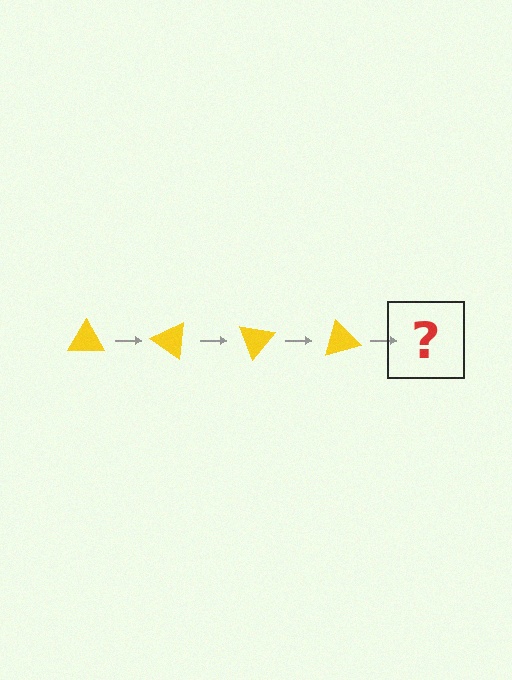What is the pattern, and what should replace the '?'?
The pattern is that the triangle rotates 35 degrees each step. The '?' should be a yellow triangle rotated 140 degrees.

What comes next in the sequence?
The next element should be a yellow triangle rotated 140 degrees.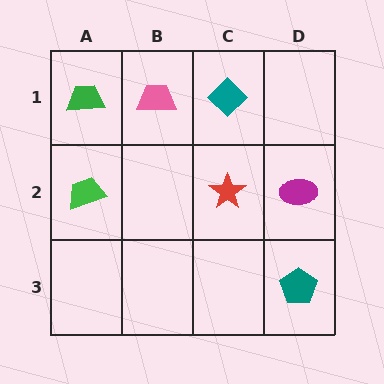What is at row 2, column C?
A red star.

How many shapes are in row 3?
1 shape.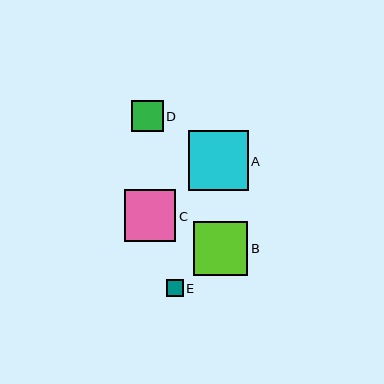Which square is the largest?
Square A is the largest with a size of approximately 60 pixels.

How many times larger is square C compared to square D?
Square C is approximately 1.6 times the size of square D.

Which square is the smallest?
Square E is the smallest with a size of approximately 16 pixels.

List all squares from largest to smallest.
From largest to smallest: A, B, C, D, E.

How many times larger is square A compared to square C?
Square A is approximately 1.2 times the size of square C.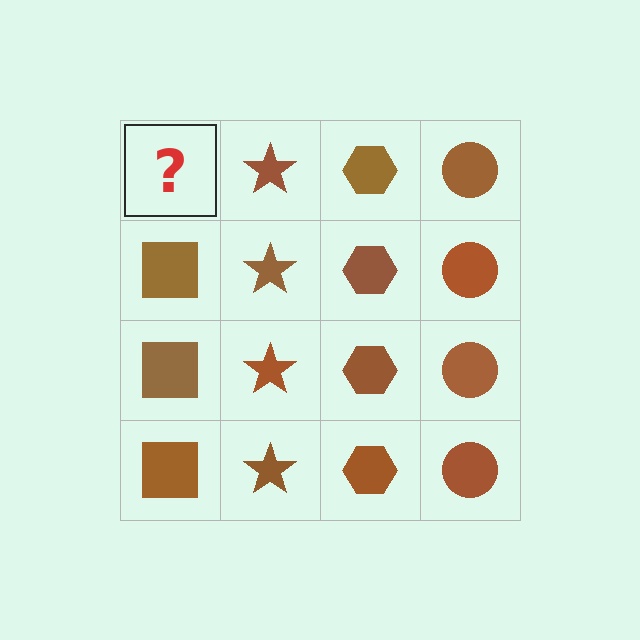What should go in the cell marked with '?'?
The missing cell should contain a brown square.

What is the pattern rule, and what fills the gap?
The rule is that each column has a consistent shape. The gap should be filled with a brown square.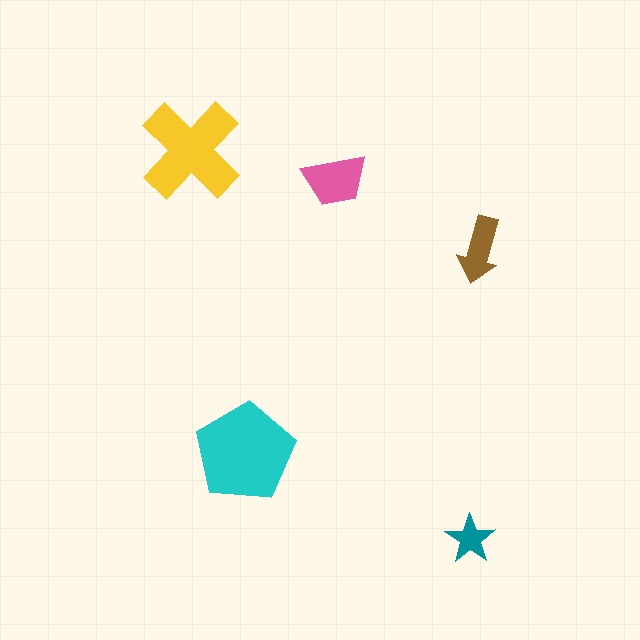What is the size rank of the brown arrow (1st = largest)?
4th.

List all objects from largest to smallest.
The cyan pentagon, the yellow cross, the pink trapezoid, the brown arrow, the teal star.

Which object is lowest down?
The teal star is bottommost.